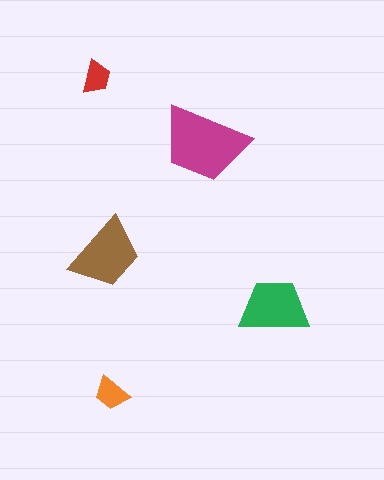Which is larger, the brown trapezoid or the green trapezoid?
The brown one.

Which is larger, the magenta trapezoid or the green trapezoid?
The magenta one.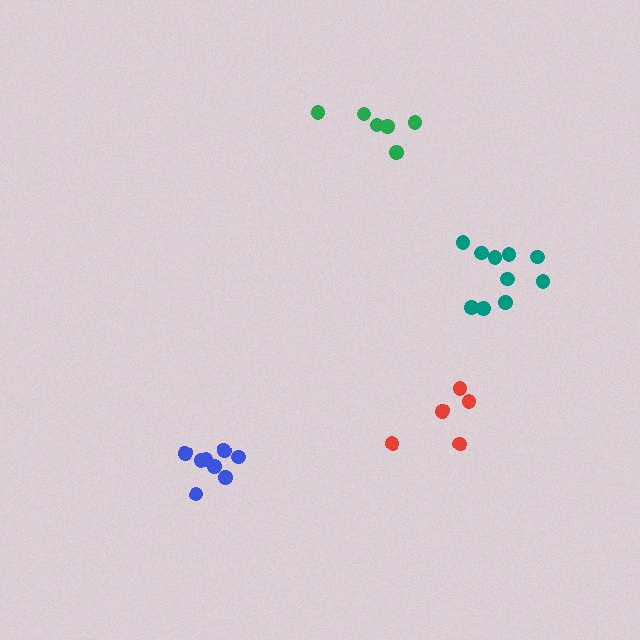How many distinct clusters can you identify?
There are 4 distinct clusters.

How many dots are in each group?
Group 1: 5 dots, Group 2: 8 dots, Group 3: 10 dots, Group 4: 6 dots (29 total).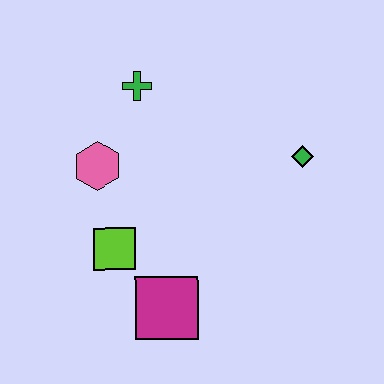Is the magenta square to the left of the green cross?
No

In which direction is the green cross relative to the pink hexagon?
The green cross is above the pink hexagon.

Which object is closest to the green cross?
The pink hexagon is closest to the green cross.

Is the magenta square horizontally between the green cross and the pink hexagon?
No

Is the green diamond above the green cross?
No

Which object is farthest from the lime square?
The green diamond is farthest from the lime square.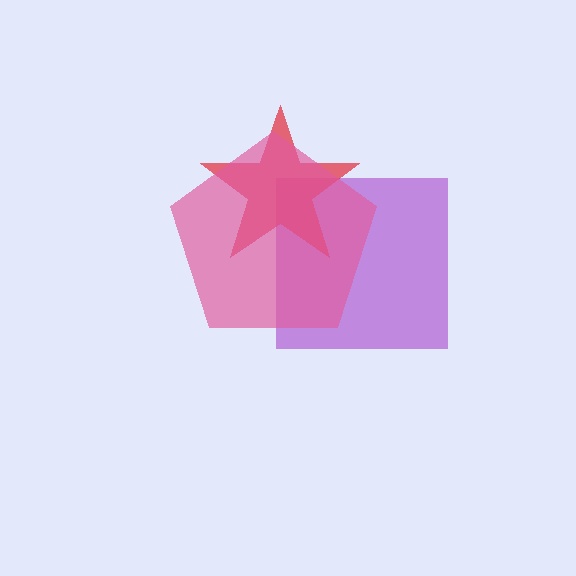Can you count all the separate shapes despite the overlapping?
Yes, there are 3 separate shapes.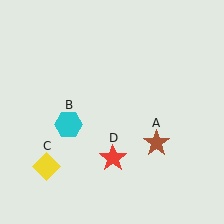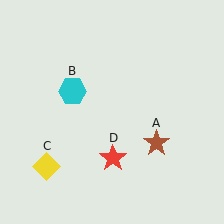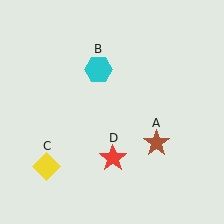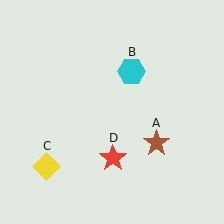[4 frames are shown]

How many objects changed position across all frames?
1 object changed position: cyan hexagon (object B).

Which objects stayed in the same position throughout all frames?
Brown star (object A) and yellow diamond (object C) and red star (object D) remained stationary.